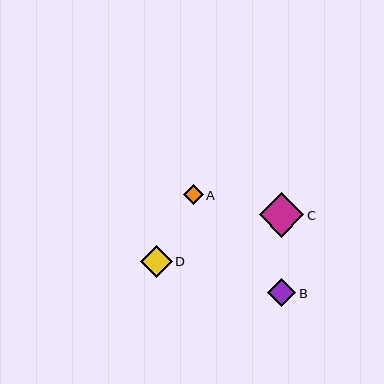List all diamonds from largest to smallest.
From largest to smallest: C, D, B, A.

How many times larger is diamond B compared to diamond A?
Diamond B is approximately 1.4 times the size of diamond A.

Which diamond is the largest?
Diamond C is the largest with a size of approximately 45 pixels.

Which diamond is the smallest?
Diamond A is the smallest with a size of approximately 20 pixels.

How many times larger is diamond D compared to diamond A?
Diamond D is approximately 1.6 times the size of diamond A.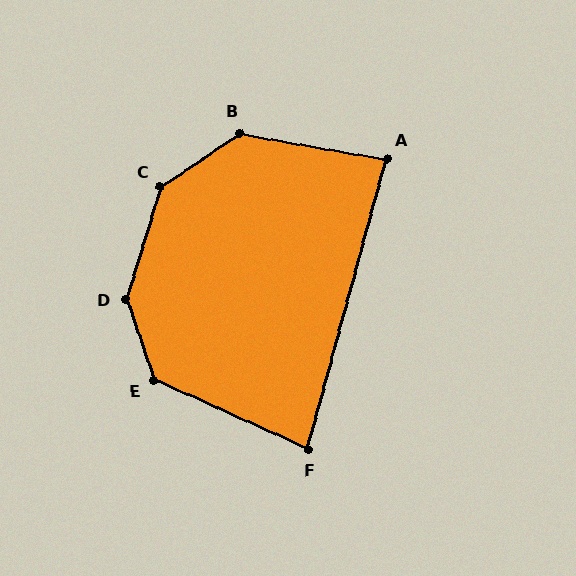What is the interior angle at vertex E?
Approximately 134 degrees (obtuse).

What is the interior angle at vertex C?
Approximately 142 degrees (obtuse).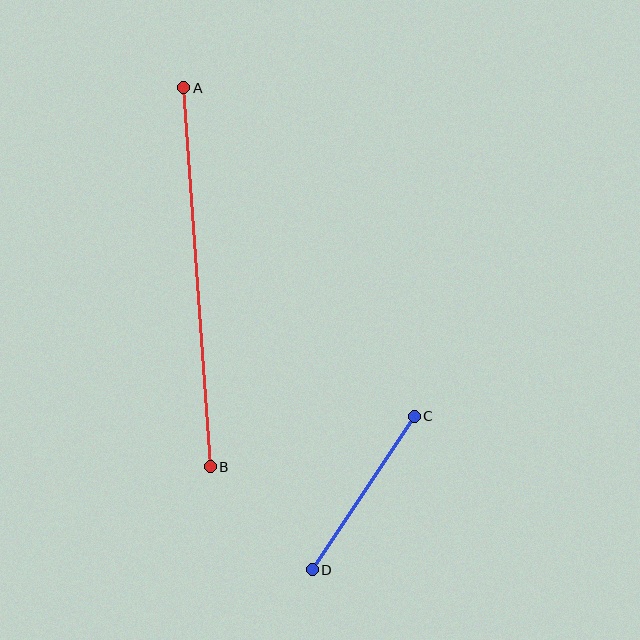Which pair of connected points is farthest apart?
Points A and B are farthest apart.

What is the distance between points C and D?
The distance is approximately 184 pixels.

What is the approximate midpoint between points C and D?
The midpoint is at approximately (363, 493) pixels.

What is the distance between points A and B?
The distance is approximately 380 pixels.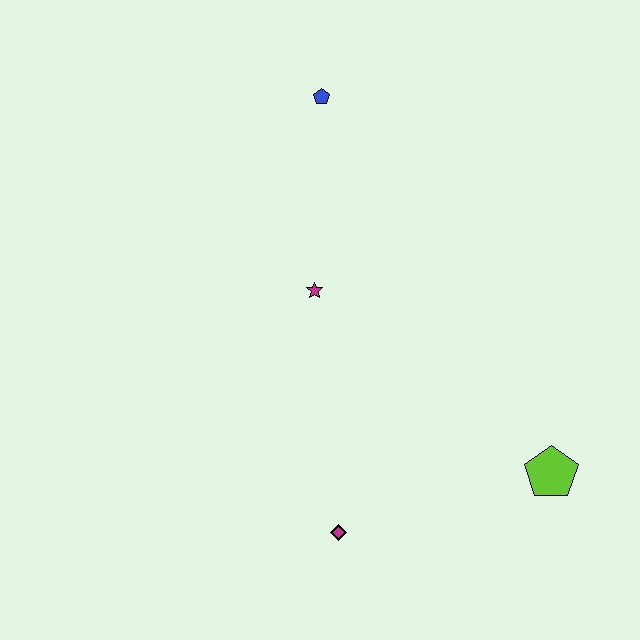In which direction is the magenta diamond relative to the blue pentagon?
The magenta diamond is below the blue pentagon.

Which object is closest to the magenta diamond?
The lime pentagon is closest to the magenta diamond.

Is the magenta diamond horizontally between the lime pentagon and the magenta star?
Yes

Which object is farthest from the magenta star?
The lime pentagon is farthest from the magenta star.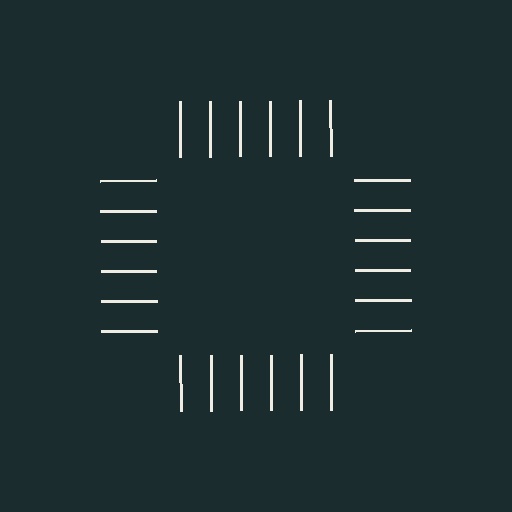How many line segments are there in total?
24 — 6 along each of the 4 edges.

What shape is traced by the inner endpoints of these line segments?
An illusory square — the line segments terminate on its edges but no continuous stroke is drawn.